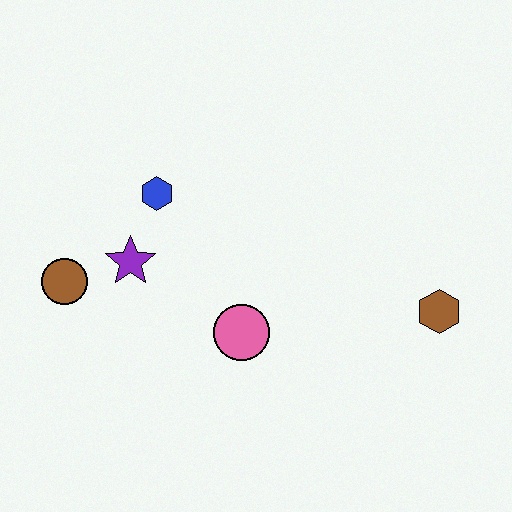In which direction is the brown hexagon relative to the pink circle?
The brown hexagon is to the right of the pink circle.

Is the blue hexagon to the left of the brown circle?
No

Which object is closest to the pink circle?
The purple star is closest to the pink circle.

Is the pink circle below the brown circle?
Yes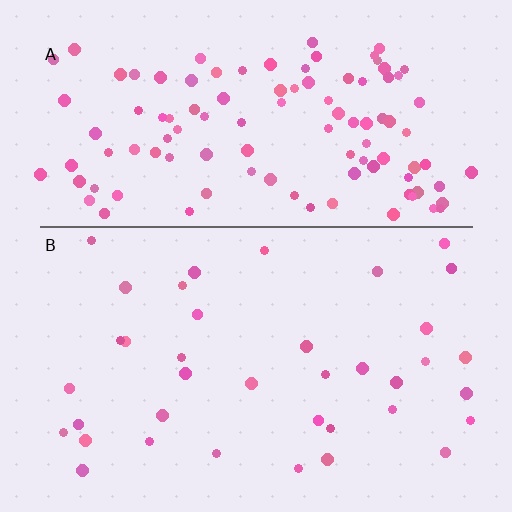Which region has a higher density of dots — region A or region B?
A (the top).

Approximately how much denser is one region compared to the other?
Approximately 3.0× — region A over region B.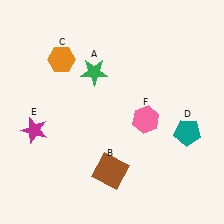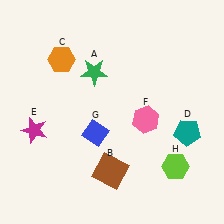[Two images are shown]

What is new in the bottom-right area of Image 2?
A lime hexagon (H) was added in the bottom-right area of Image 2.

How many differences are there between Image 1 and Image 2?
There are 2 differences between the two images.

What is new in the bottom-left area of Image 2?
A blue diamond (G) was added in the bottom-left area of Image 2.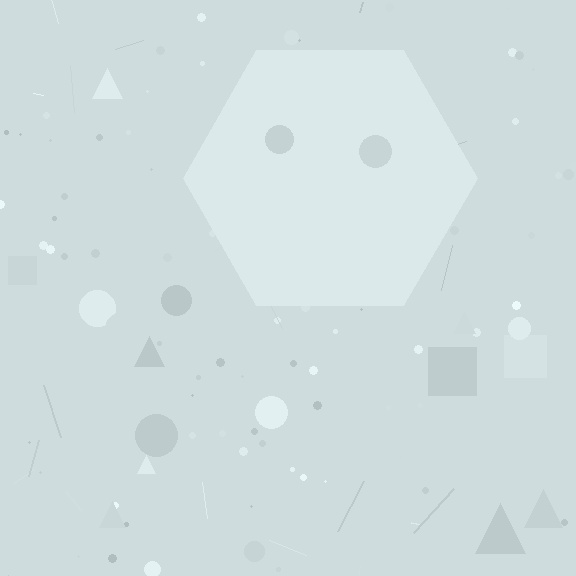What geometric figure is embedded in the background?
A hexagon is embedded in the background.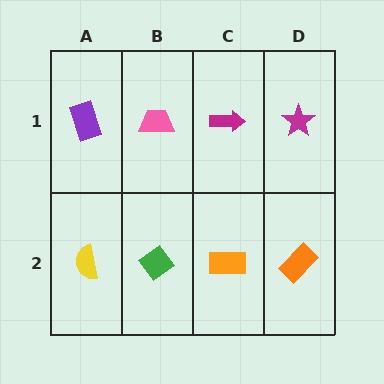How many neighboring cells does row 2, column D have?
2.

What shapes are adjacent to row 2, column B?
A pink trapezoid (row 1, column B), a yellow semicircle (row 2, column A), an orange rectangle (row 2, column C).